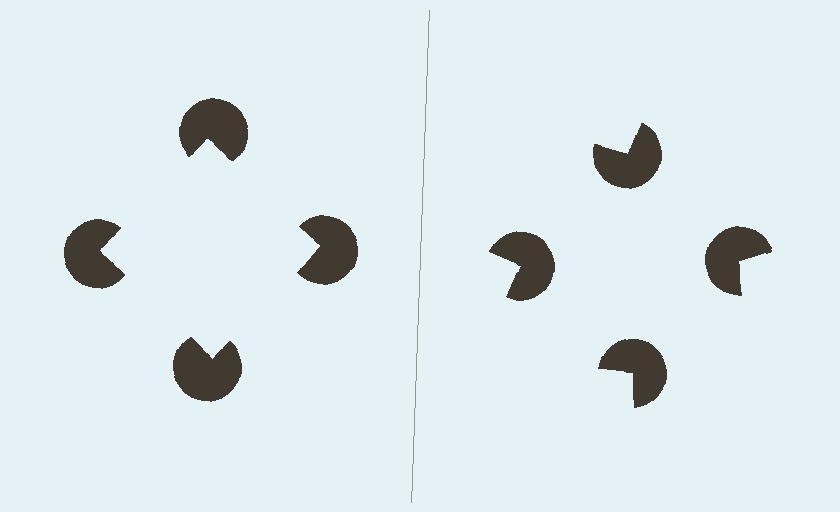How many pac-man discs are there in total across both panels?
8 — 4 on each side.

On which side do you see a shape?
An illusory square appears on the left side. On the right side the wedge cuts are rotated, so no coherent shape forms.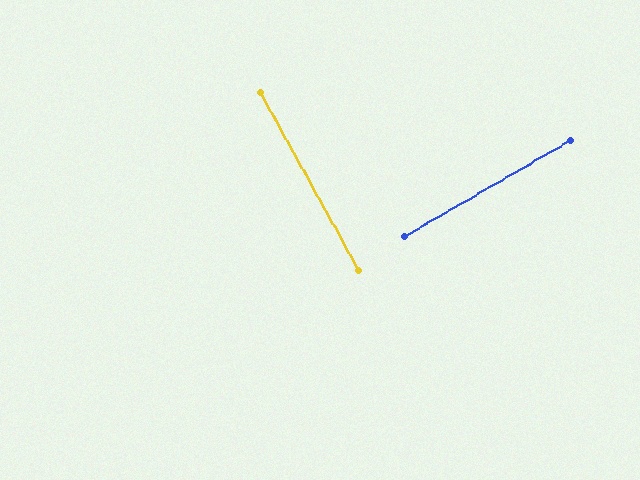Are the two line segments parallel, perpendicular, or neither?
Perpendicular — they meet at approximately 89°.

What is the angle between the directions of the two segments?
Approximately 89 degrees.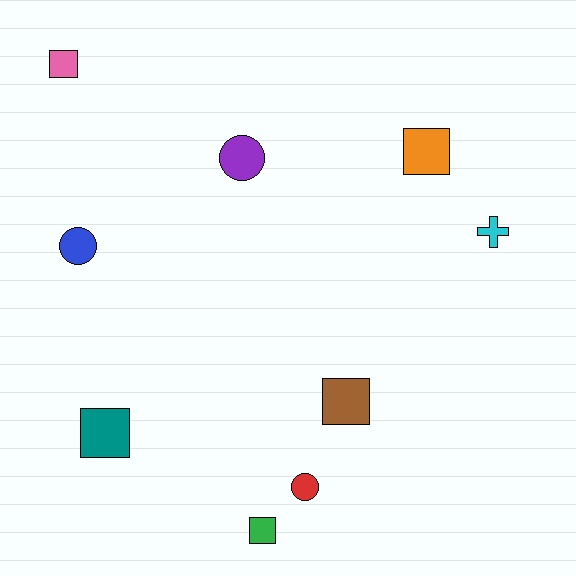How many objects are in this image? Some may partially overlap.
There are 9 objects.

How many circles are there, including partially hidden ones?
There are 3 circles.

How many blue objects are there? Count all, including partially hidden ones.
There is 1 blue object.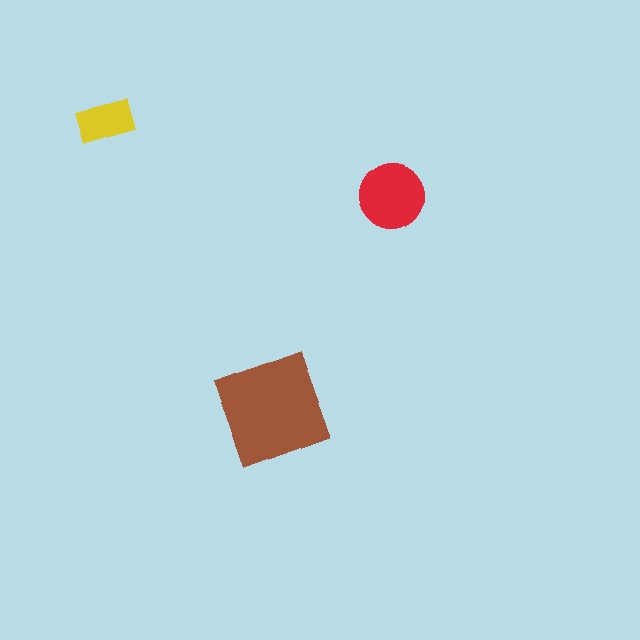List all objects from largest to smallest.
The brown diamond, the red circle, the yellow rectangle.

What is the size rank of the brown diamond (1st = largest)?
1st.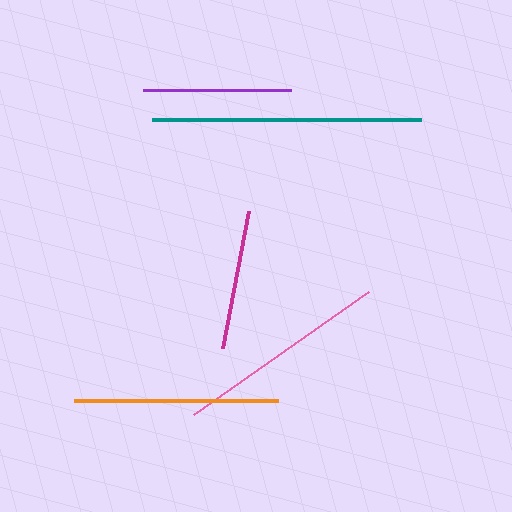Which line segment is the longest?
The teal line is the longest at approximately 268 pixels.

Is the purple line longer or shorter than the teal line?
The teal line is longer than the purple line.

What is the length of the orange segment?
The orange segment is approximately 204 pixels long.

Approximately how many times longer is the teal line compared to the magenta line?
The teal line is approximately 1.9 times the length of the magenta line.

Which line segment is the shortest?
The magenta line is the shortest at approximately 139 pixels.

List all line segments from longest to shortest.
From longest to shortest: teal, pink, orange, purple, magenta.